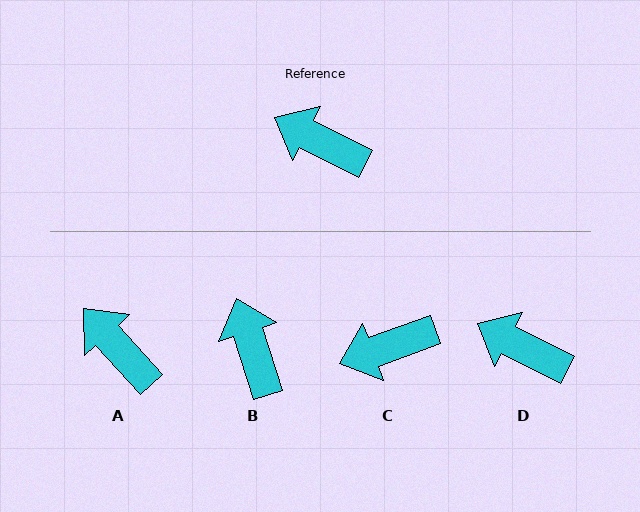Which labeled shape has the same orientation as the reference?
D.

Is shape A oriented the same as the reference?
No, it is off by about 21 degrees.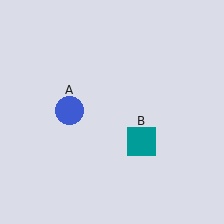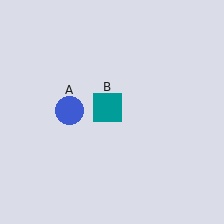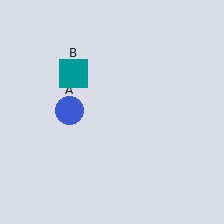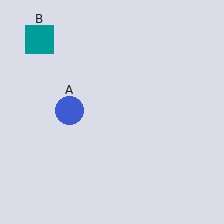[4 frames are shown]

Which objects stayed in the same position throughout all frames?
Blue circle (object A) remained stationary.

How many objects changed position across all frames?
1 object changed position: teal square (object B).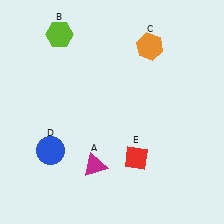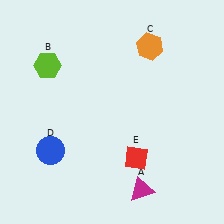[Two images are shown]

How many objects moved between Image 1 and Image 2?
2 objects moved between the two images.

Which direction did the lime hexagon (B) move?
The lime hexagon (B) moved down.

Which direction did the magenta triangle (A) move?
The magenta triangle (A) moved right.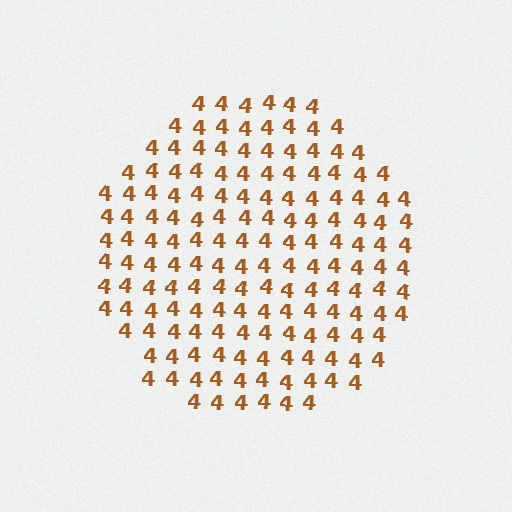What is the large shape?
The large shape is a circle.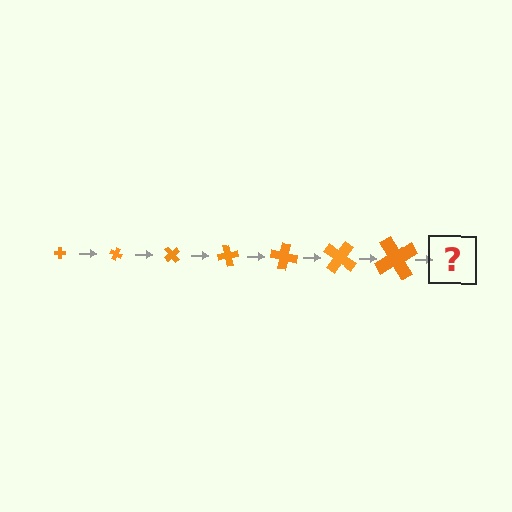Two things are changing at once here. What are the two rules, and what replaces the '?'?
The two rules are that the cross grows larger each step and it rotates 25 degrees each step. The '?' should be a cross, larger than the previous one and rotated 175 degrees from the start.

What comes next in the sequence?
The next element should be a cross, larger than the previous one and rotated 175 degrees from the start.